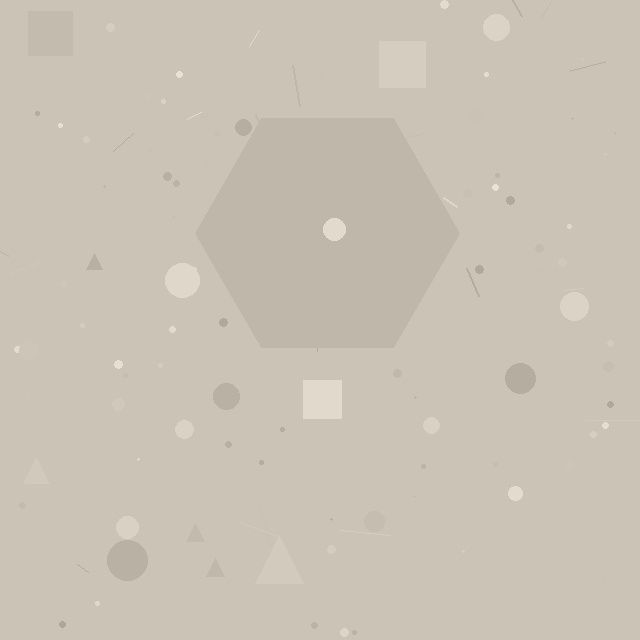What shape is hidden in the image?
A hexagon is hidden in the image.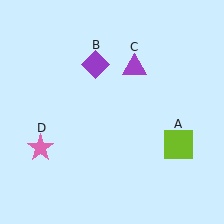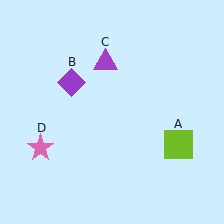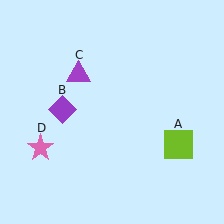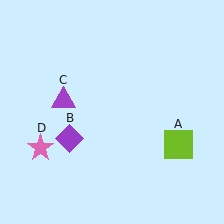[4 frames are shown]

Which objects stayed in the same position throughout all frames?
Lime square (object A) and pink star (object D) remained stationary.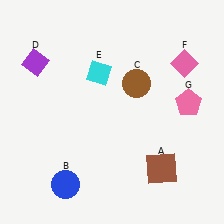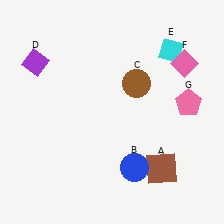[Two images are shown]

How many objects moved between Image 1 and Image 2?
2 objects moved between the two images.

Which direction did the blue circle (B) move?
The blue circle (B) moved right.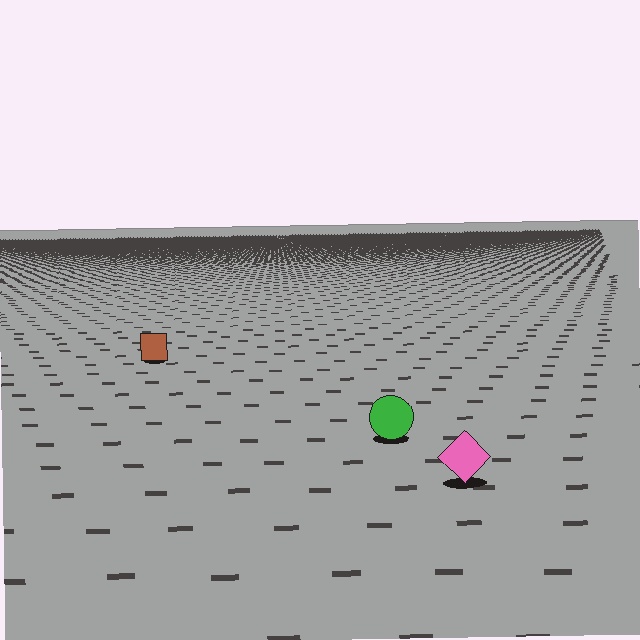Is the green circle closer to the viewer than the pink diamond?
No. The pink diamond is closer — you can tell from the texture gradient: the ground texture is coarser near it.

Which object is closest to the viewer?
The pink diamond is closest. The texture marks near it are larger and more spread out.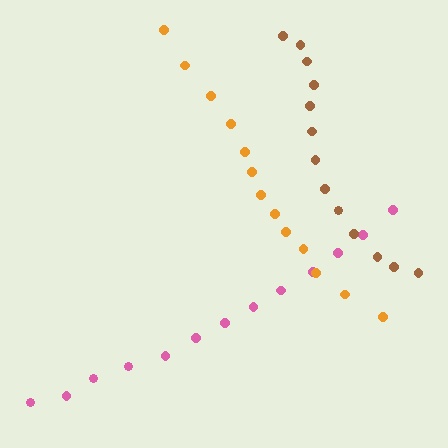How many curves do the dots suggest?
There are 3 distinct paths.